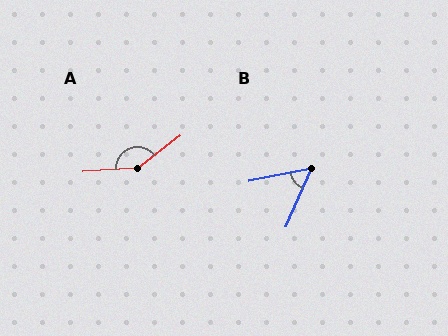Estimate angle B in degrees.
Approximately 55 degrees.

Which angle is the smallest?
B, at approximately 55 degrees.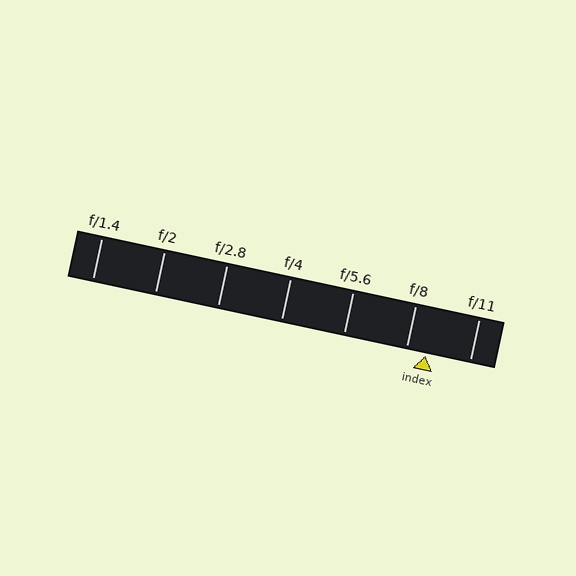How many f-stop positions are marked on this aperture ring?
There are 7 f-stop positions marked.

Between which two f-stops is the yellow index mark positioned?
The index mark is between f/8 and f/11.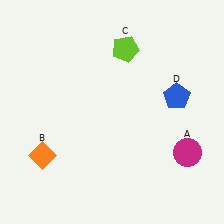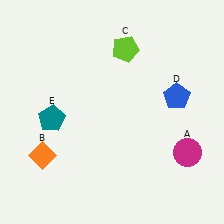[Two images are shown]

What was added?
A teal pentagon (E) was added in Image 2.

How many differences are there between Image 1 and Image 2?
There is 1 difference between the two images.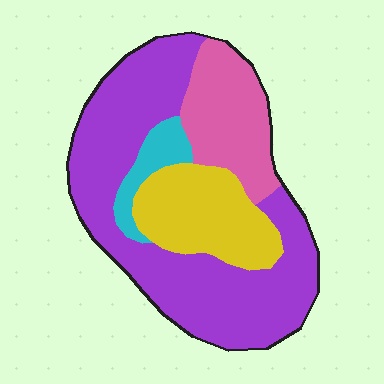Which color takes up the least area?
Cyan, at roughly 5%.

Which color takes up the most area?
Purple, at roughly 55%.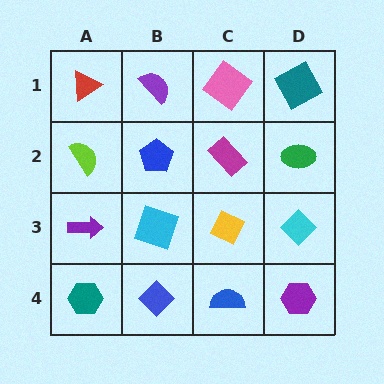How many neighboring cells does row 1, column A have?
2.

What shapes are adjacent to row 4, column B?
A cyan square (row 3, column B), a teal hexagon (row 4, column A), a blue semicircle (row 4, column C).